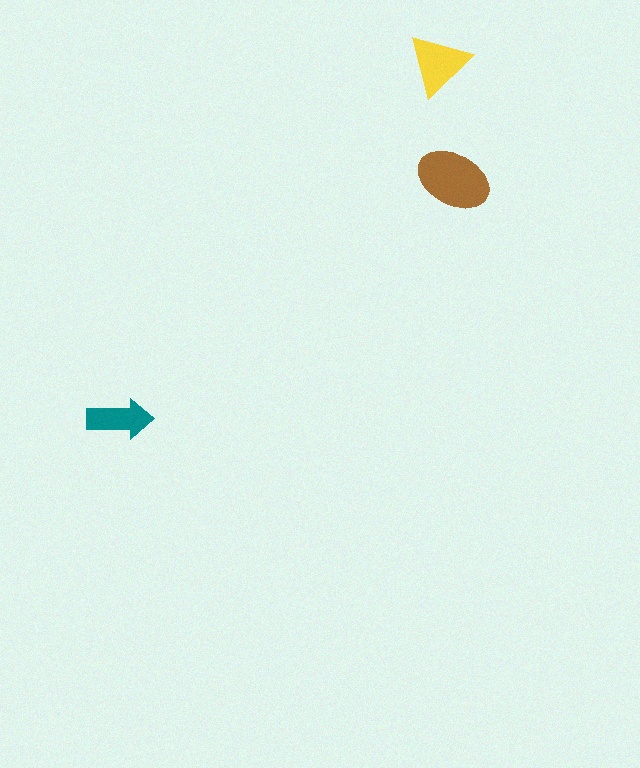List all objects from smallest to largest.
The teal arrow, the yellow triangle, the brown ellipse.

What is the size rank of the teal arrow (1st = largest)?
3rd.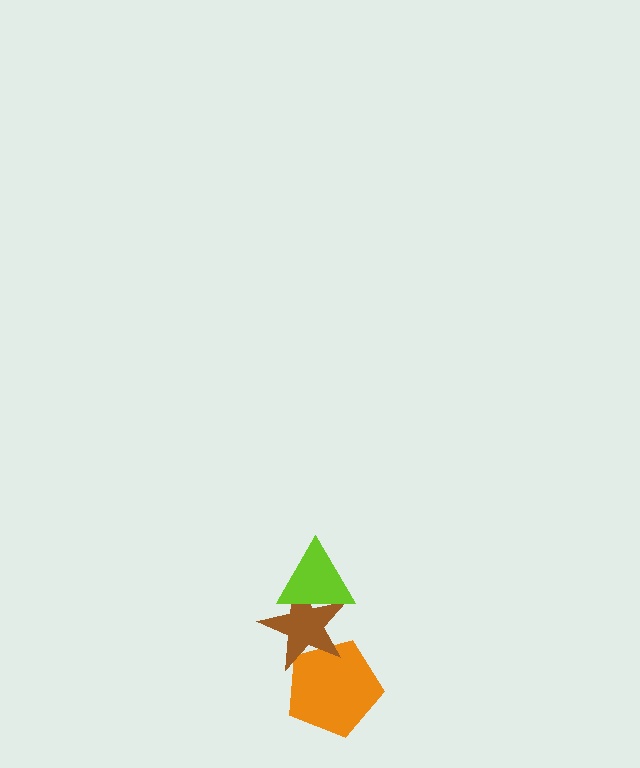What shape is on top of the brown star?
The lime triangle is on top of the brown star.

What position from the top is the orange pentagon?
The orange pentagon is 3rd from the top.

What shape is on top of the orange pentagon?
The brown star is on top of the orange pentagon.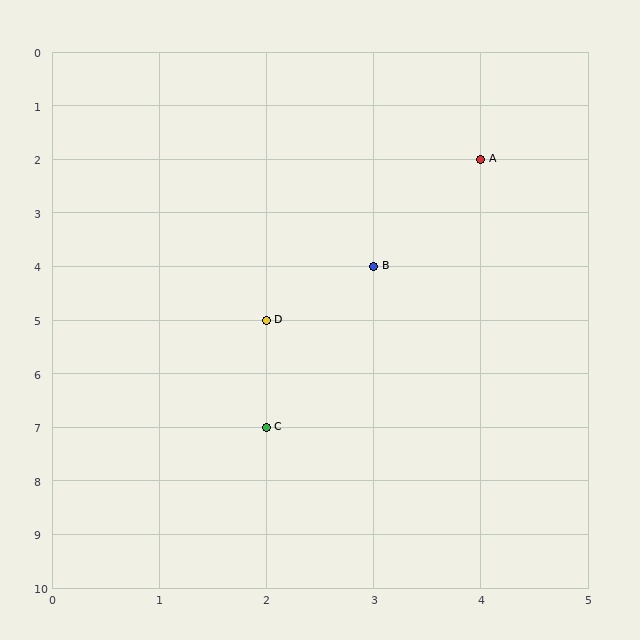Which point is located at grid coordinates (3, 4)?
Point B is at (3, 4).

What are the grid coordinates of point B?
Point B is at grid coordinates (3, 4).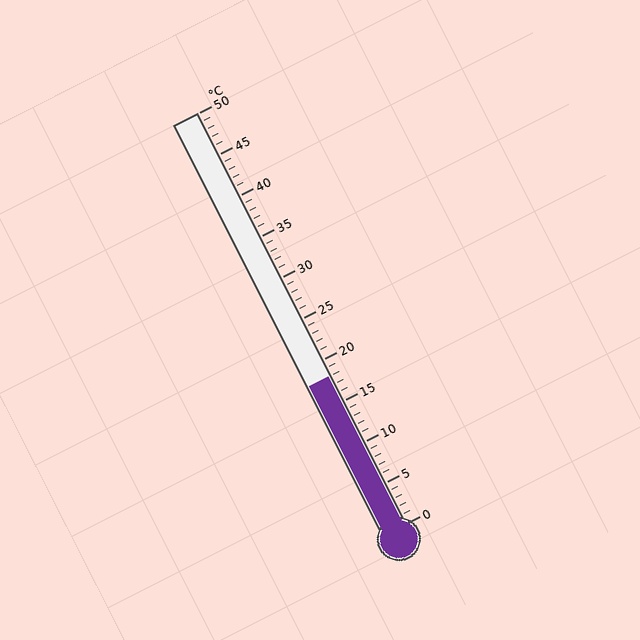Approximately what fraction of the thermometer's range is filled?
The thermometer is filled to approximately 35% of its range.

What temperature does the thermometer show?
The thermometer shows approximately 18°C.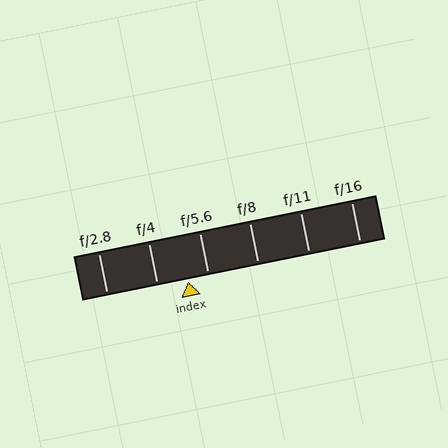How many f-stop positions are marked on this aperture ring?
There are 6 f-stop positions marked.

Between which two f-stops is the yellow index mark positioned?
The index mark is between f/4 and f/5.6.